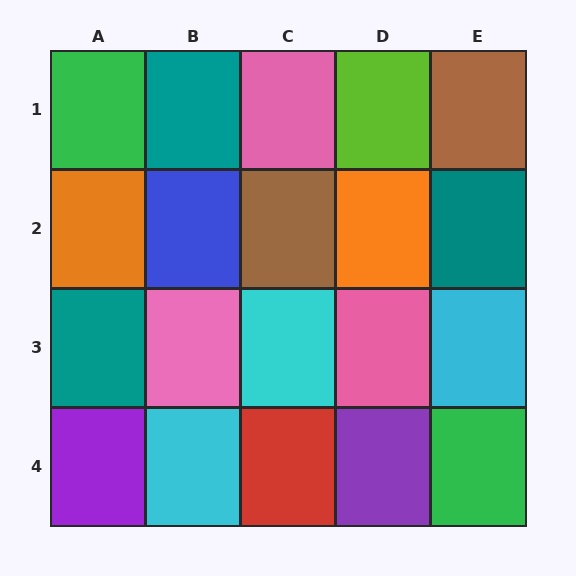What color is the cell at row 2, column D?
Orange.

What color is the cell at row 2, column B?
Blue.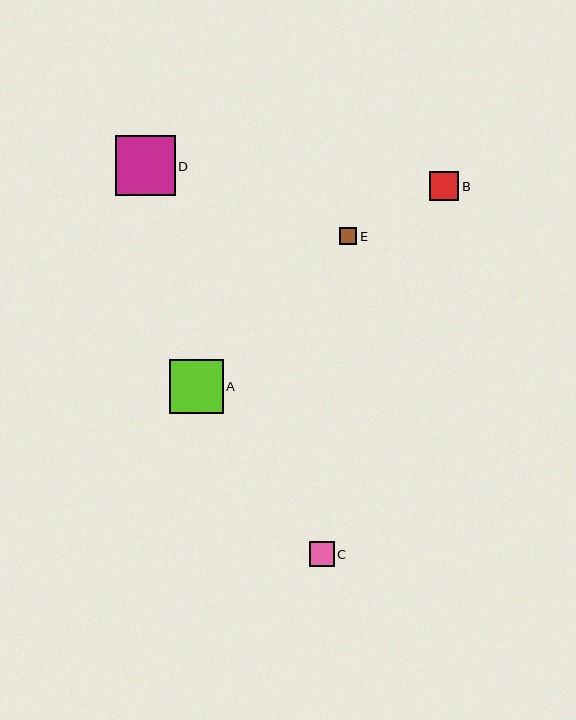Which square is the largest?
Square D is the largest with a size of approximately 60 pixels.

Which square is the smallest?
Square E is the smallest with a size of approximately 17 pixels.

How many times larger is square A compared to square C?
Square A is approximately 2.2 times the size of square C.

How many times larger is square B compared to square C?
Square B is approximately 1.2 times the size of square C.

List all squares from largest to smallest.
From largest to smallest: D, A, B, C, E.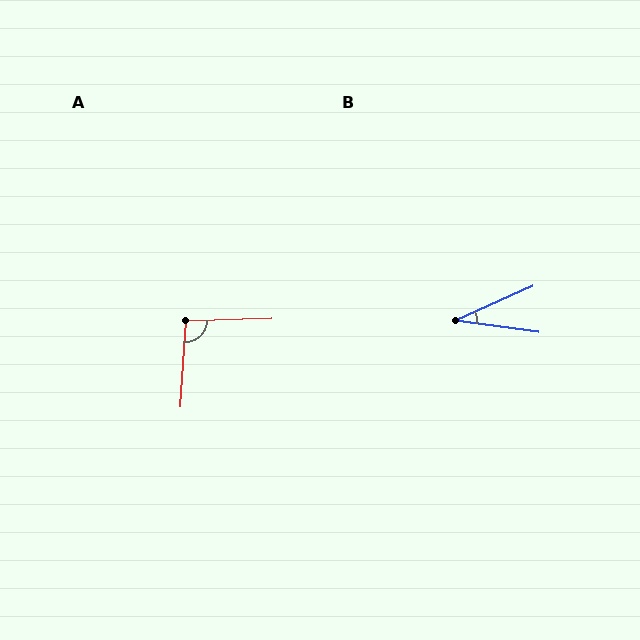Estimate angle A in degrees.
Approximately 95 degrees.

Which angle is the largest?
A, at approximately 95 degrees.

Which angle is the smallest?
B, at approximately 32 degrees.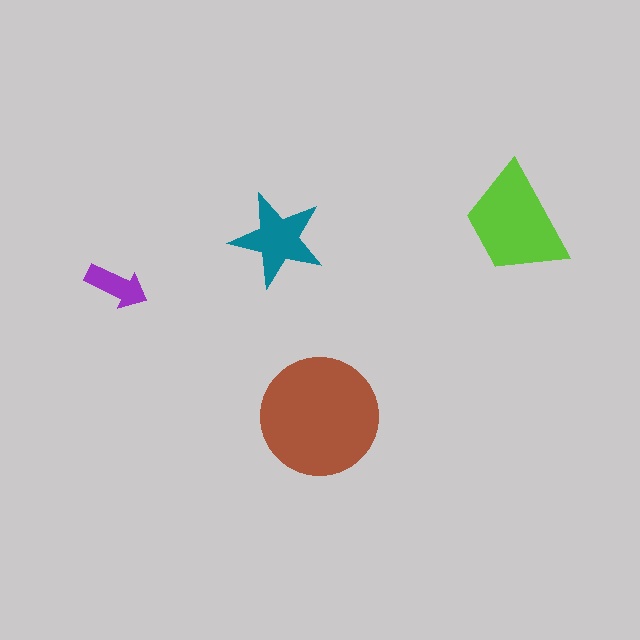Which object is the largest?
The brown circle.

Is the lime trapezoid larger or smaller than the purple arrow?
Larger.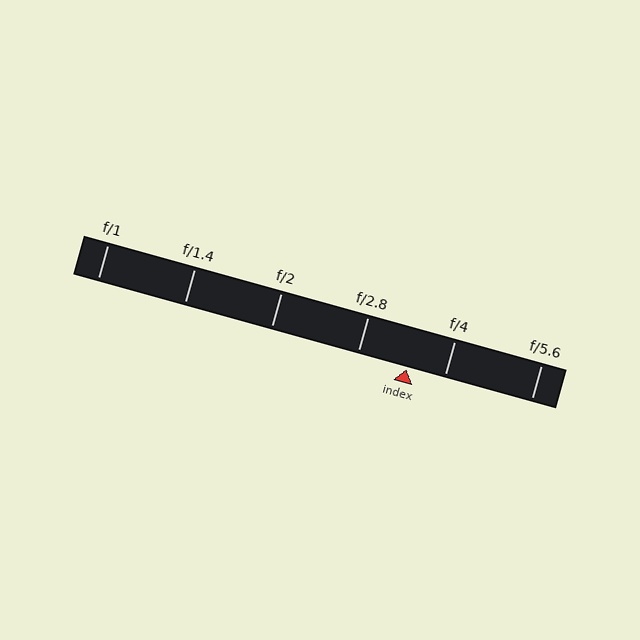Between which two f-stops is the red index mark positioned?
The index mark is between f/2.8 and f/4.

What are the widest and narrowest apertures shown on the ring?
The widest aperture shown is f/1 and the narrowest is f/5.6.